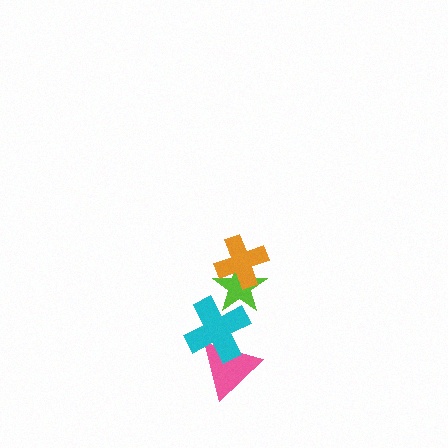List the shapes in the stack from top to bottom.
From top to bottom: the orange cross, the lime star, the cyan cross, the pink triangle.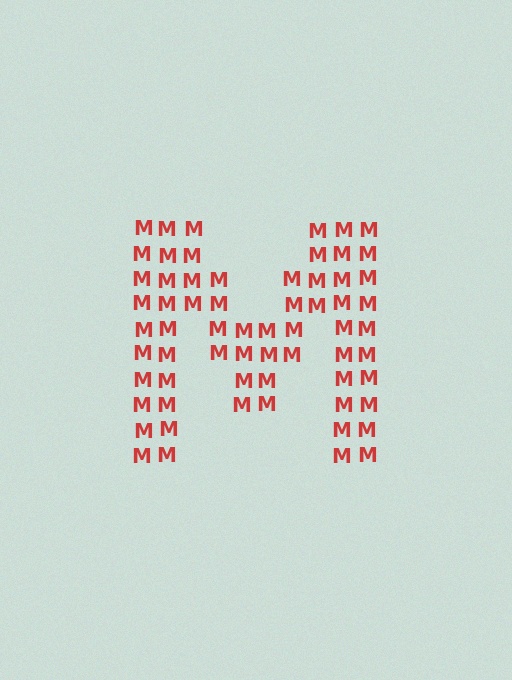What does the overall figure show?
The overall figure shows the letter M.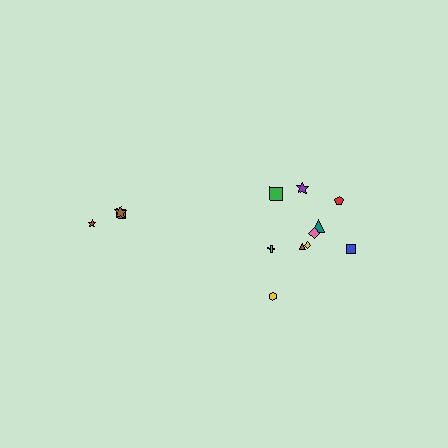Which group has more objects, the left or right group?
The right group.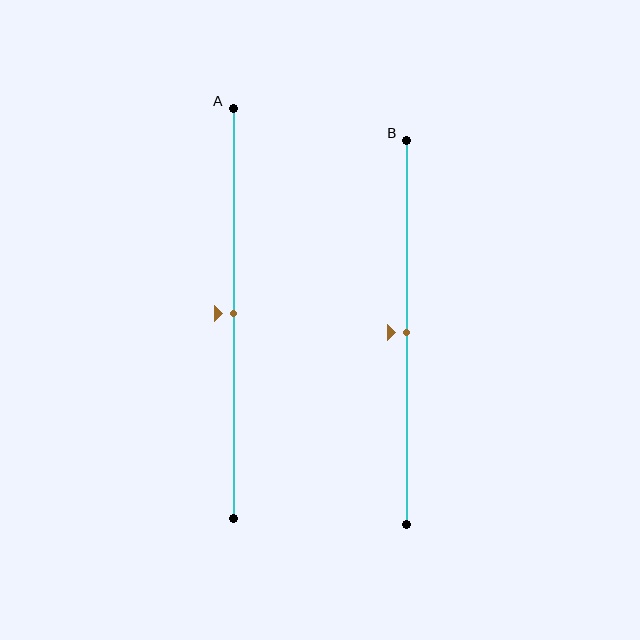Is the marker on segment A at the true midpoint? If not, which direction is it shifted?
Yes, the marker on segment A is at the true midpoint.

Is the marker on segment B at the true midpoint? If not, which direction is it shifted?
Yes, the marker on segment B is at the true midpoint.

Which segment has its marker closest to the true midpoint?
Segment A has its marker closest to the true midpoint.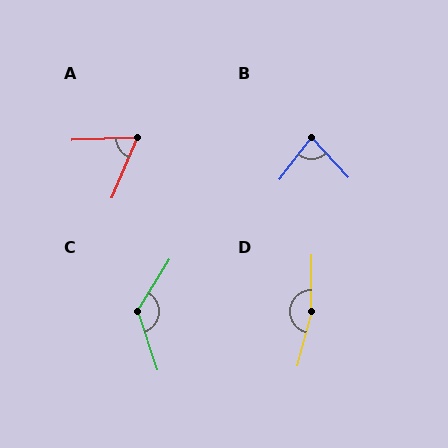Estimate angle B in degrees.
Approximately 80 degrees.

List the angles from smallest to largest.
A (64°), B (80°), C (130°), D (166°).